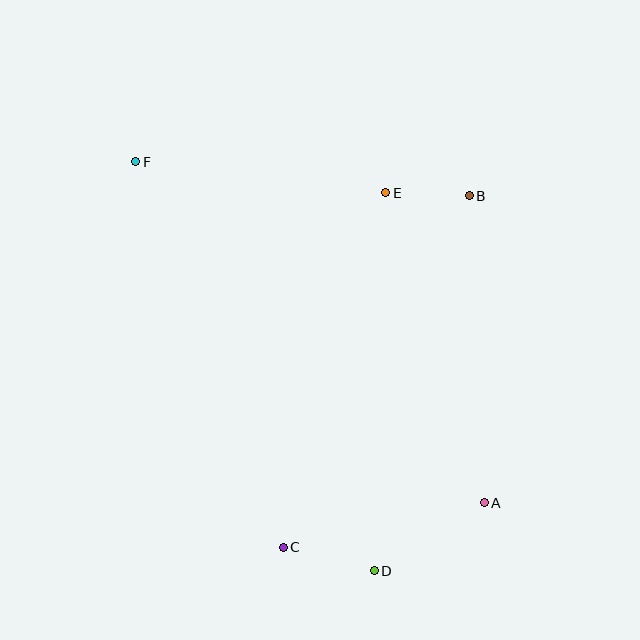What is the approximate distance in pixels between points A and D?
The distance between A and D is approximately 129 pixels.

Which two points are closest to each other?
Points B and E are closest to each other.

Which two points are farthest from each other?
Points A and F are farthest from each other.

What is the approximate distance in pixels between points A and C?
The distance between A and C is approximately 206 pixels.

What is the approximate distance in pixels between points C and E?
The distance between C and E is approximately 369 pixels.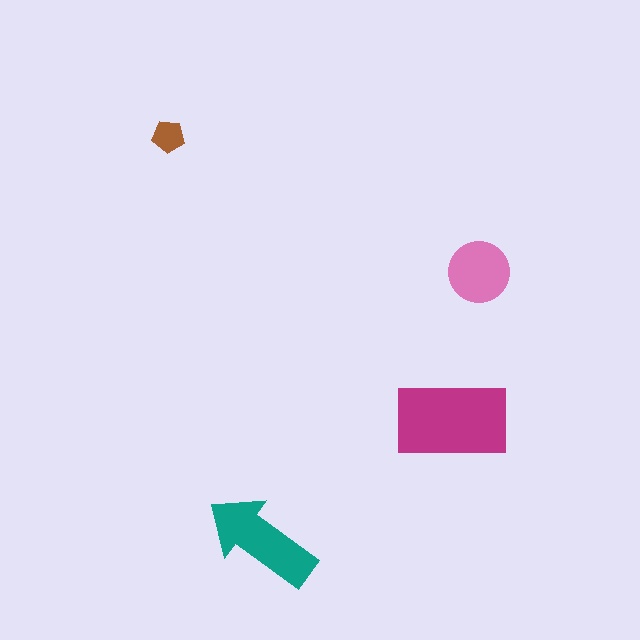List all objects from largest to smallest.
The magenta rectangle, the teal arrow, the pink circle, the brown pentagon.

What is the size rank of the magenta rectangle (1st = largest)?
1st.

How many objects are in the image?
There are 4 objects in the image.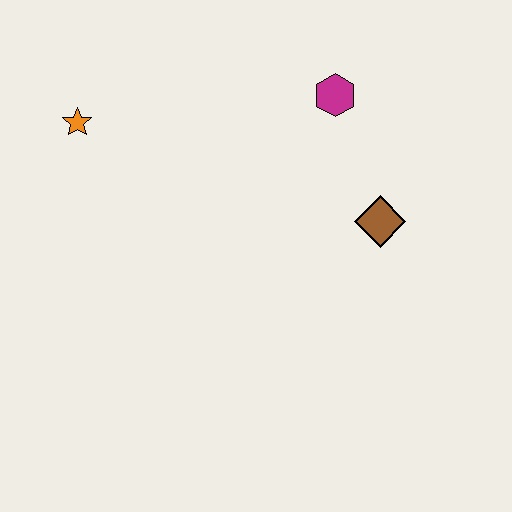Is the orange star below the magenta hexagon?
Yes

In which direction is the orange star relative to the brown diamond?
The orange star is to the left of the brown diamond.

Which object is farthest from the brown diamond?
The orange star is farthest from the brown diamond.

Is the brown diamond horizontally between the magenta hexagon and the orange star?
No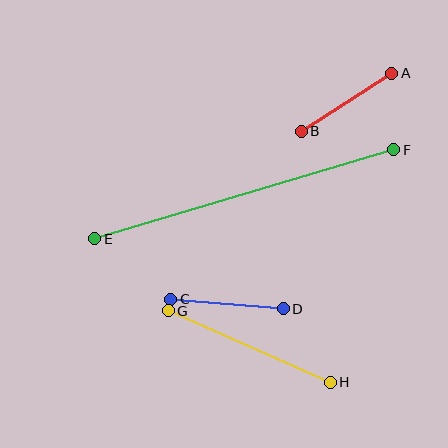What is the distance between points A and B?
The distance is approximately 107 pixels.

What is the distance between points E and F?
The distance is approximately 312 pixels.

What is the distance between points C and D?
The distance is approximately 113 pixels.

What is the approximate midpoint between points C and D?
The midpoint is at approximately (227, 304) pixels.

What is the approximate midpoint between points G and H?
The midpoint is at approximately (249, 346) pixels.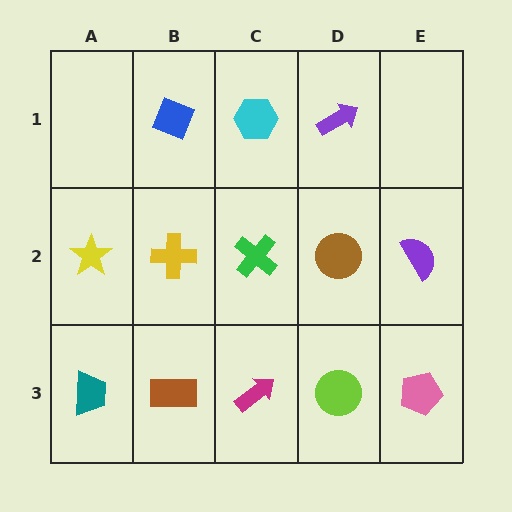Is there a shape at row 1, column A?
No, that cell is empty.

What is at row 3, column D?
A lime circle.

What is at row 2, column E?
A purple semicircle.